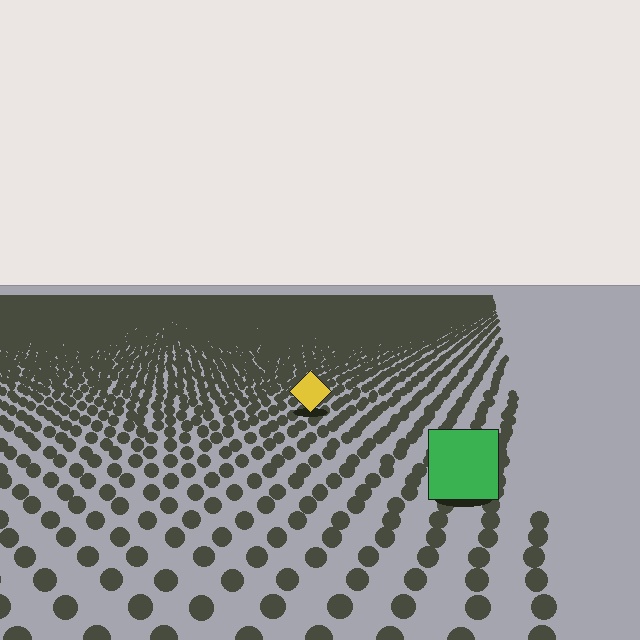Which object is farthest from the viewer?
The yellow diamond is farthest from the viewer. It appears smaller and the ground texture around it is denser.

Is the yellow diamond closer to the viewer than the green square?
No. The green square is closer — you can tell from the texture gradient: the ground texture is coarser near it.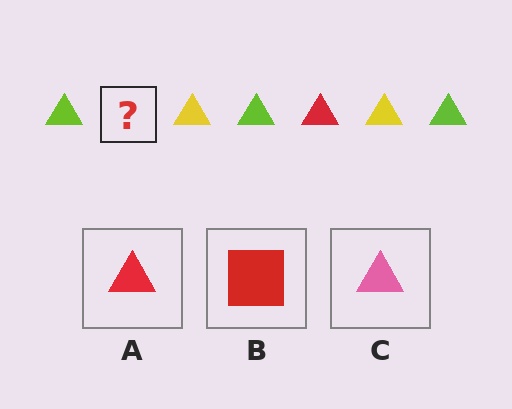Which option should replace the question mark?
Option A.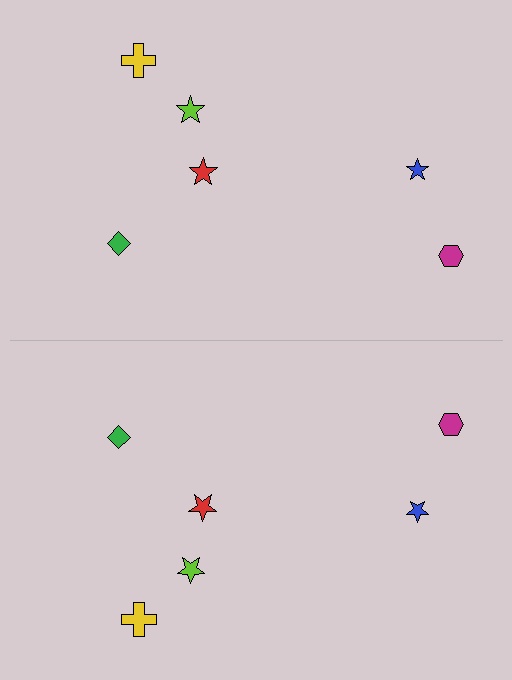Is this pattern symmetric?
Yes, this pattern has bilateral (reflection) symmetry.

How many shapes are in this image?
There are 12 shapes in this image.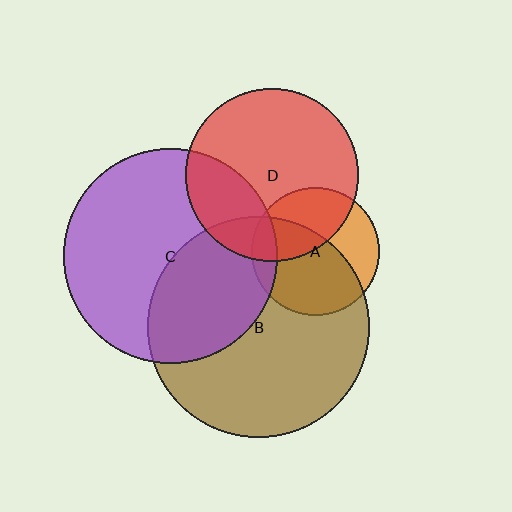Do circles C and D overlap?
Yes.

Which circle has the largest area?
Circle B (brown).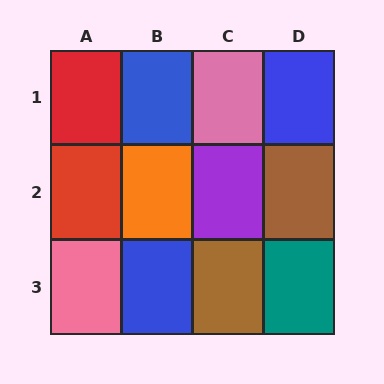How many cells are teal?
1 cell is teal.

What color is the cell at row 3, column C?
Brown.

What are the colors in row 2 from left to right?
Red, orange, purple, brown.